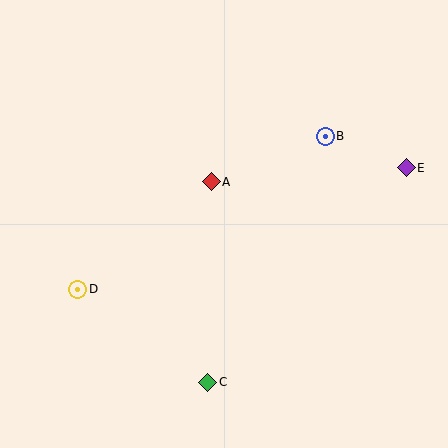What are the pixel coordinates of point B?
Point B is at (325, 136).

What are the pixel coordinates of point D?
Point D is at (78, 289).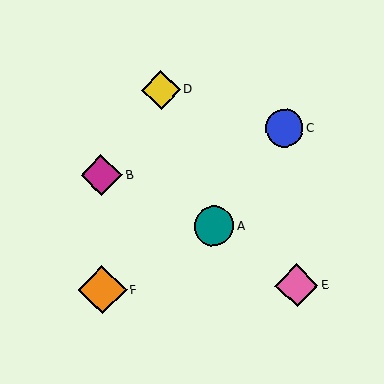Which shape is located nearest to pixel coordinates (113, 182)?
The magenta diamond (labeled B) at (101, 175) is nearest to that location.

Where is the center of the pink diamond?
The center of the pink diamond is at (297, 285).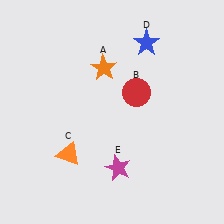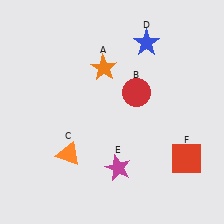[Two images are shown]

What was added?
A red square (F) was added in Image 2.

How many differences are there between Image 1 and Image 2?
There is 1 difference between the two images.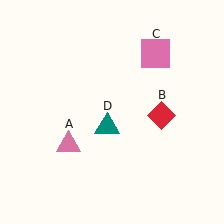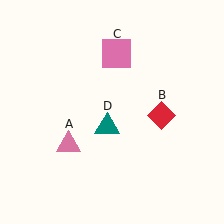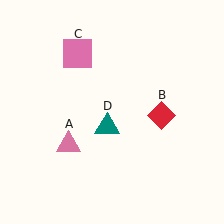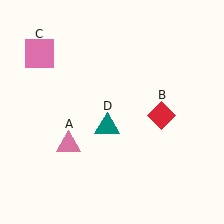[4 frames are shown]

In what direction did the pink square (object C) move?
The pink square (object C) moved left.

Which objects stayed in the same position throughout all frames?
Pink triangle (object A) and red diamond (object B) and teal triangle (object D) remained stationary.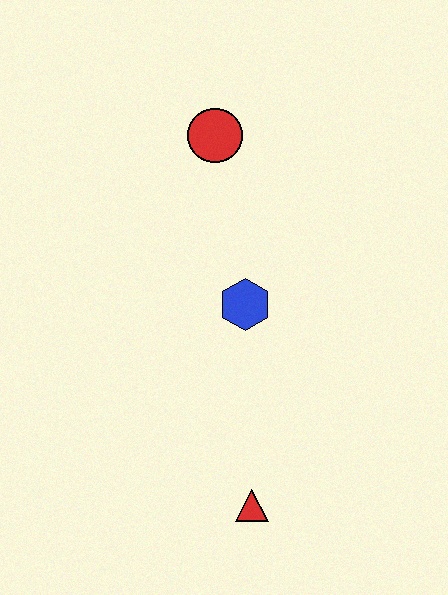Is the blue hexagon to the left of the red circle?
No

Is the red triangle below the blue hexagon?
Yes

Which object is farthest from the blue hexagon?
The red triangle is farthest from the blue hexagon.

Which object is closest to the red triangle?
The blue hexagon is closest to the red triangle.